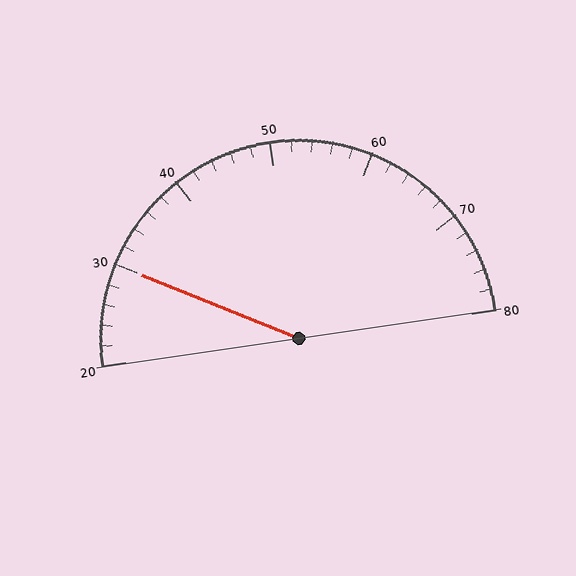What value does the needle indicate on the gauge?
The needle indicates approximately 30.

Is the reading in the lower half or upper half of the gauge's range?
The reading is in the lower half of the range (20 to 80).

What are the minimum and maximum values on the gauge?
The gauge ranges from 20 to 80.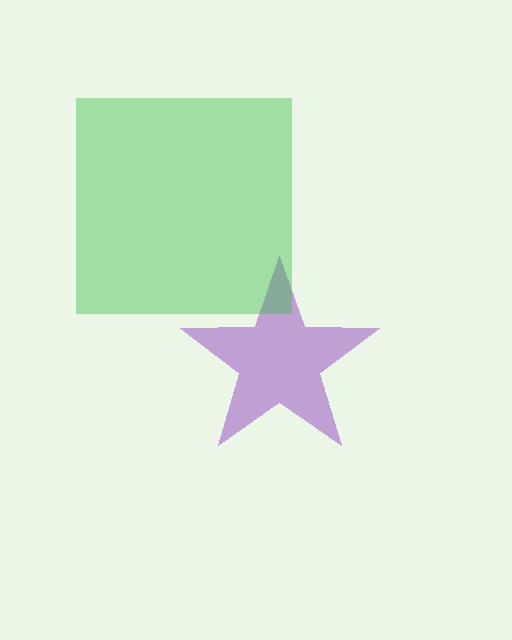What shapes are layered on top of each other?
The layered shapes are: a purple star, a green square.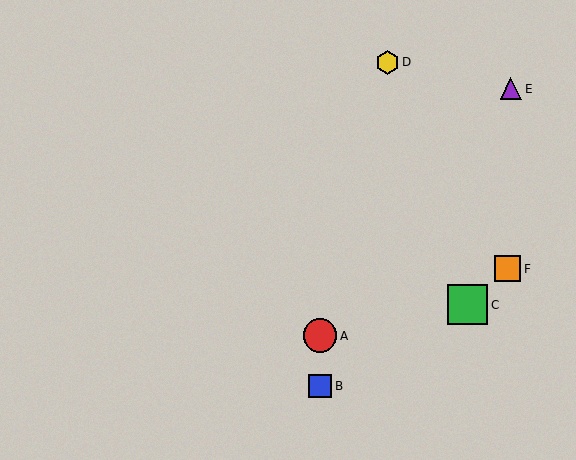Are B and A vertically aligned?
Yes, both are at x≈320.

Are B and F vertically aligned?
No, B is at x≈320 and F is at x≈508.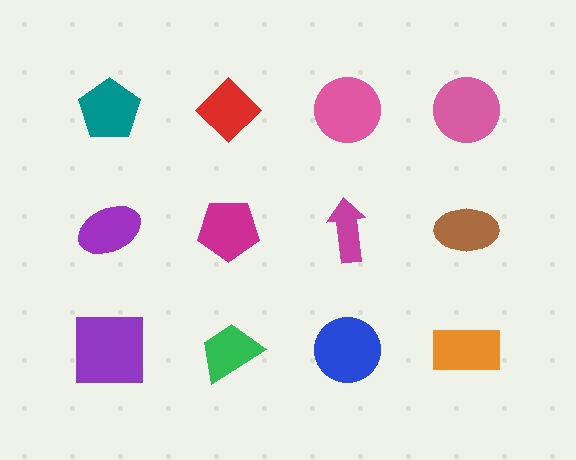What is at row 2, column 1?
A purple ellipse.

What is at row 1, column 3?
A pink circle.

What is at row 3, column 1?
A purple square.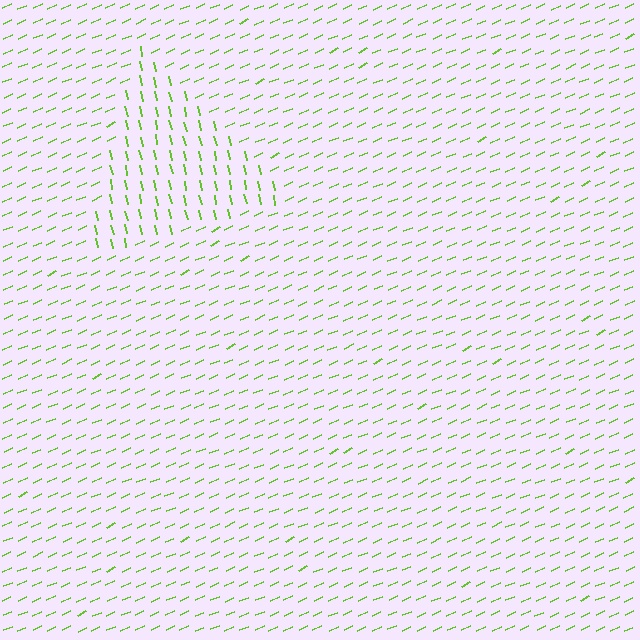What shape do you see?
I see a triangle.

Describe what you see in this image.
The image is filled with small lime line segments. A triangle region in the image has lines oriented differently from the surrounding lines, creating a visible texture boundary.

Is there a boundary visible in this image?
Yes, there is a texture boundary formed by a change in line orientation.